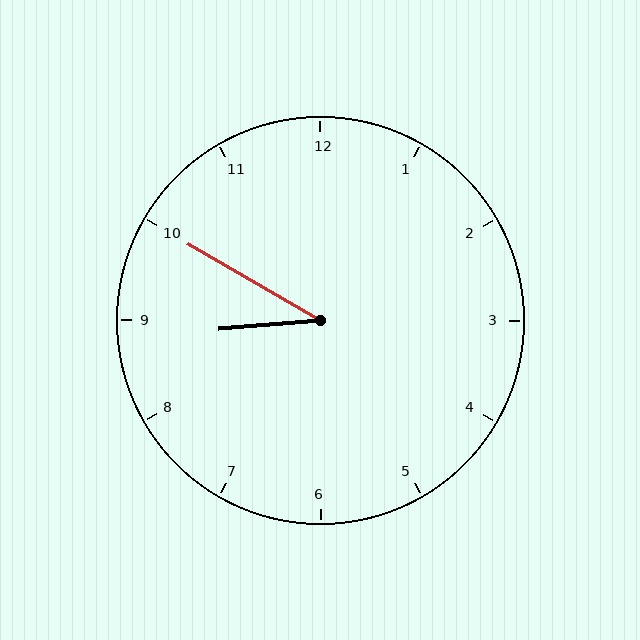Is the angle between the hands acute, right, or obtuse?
It is acute.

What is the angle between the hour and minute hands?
Approximately 35 degrees.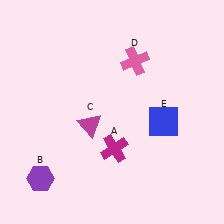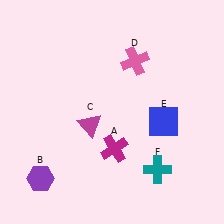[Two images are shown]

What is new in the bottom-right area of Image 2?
A teal cross (F) was added in the bottom-right area of Image 2.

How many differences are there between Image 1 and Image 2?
There is 1 difference between the two images.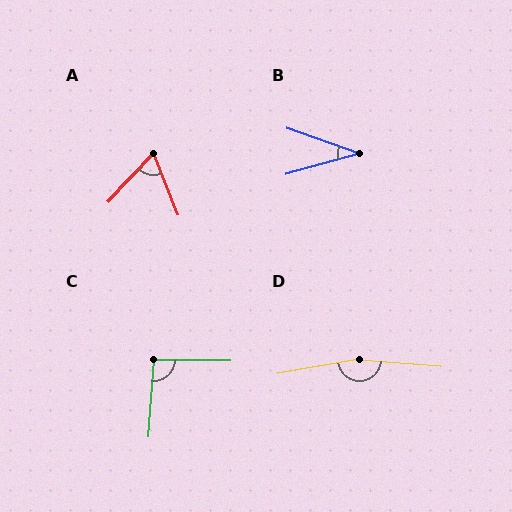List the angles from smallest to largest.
B (35°), A (65°), C (94°), D (165°).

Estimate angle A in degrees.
Approximately 65 degrees.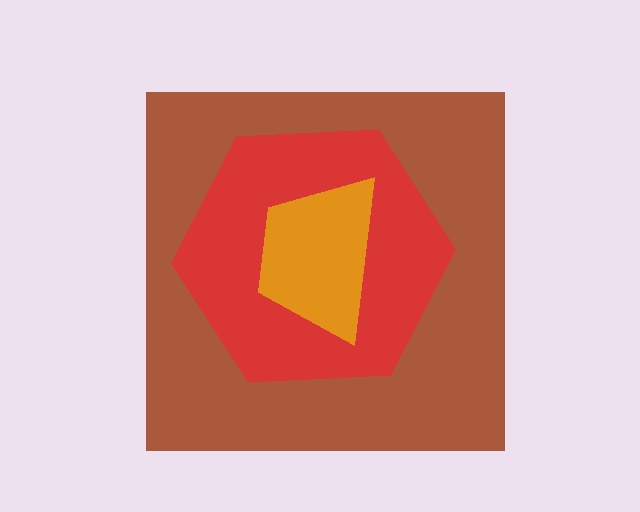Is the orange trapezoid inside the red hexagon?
Yes.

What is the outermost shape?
The brown square.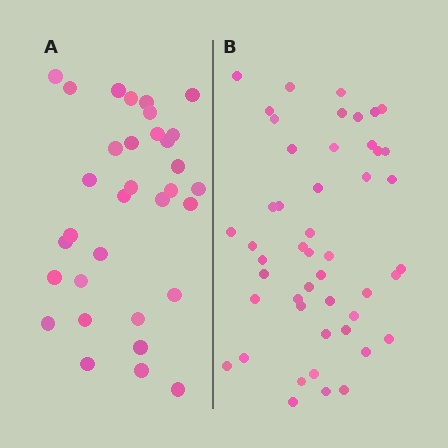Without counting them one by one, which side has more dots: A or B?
Region B (the right region) has more dots.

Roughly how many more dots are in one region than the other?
Region B has approximately 15 more dots than region A.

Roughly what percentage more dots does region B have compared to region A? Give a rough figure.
About 45% more.